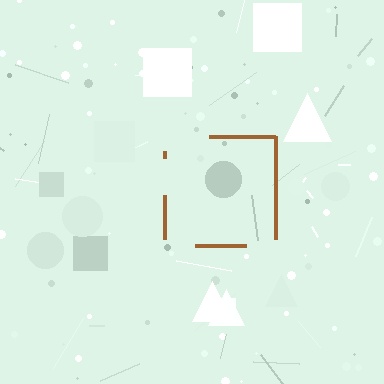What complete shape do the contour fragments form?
The contour fragments form a square.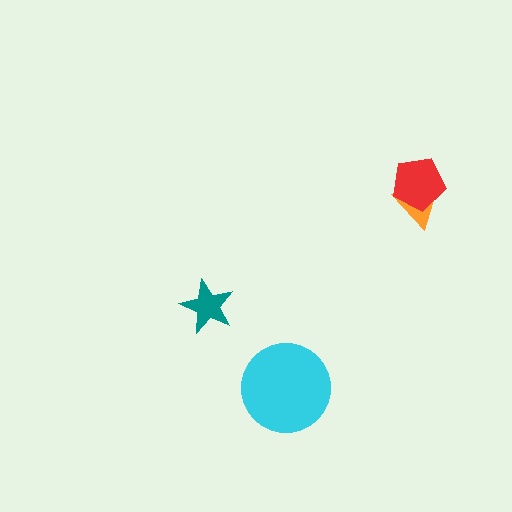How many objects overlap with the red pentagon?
1 object overlaps with the red pentagon.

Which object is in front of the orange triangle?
The red pentagon is in front of the orange triangle.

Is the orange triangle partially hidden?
Yes, it is partially covered by another shape.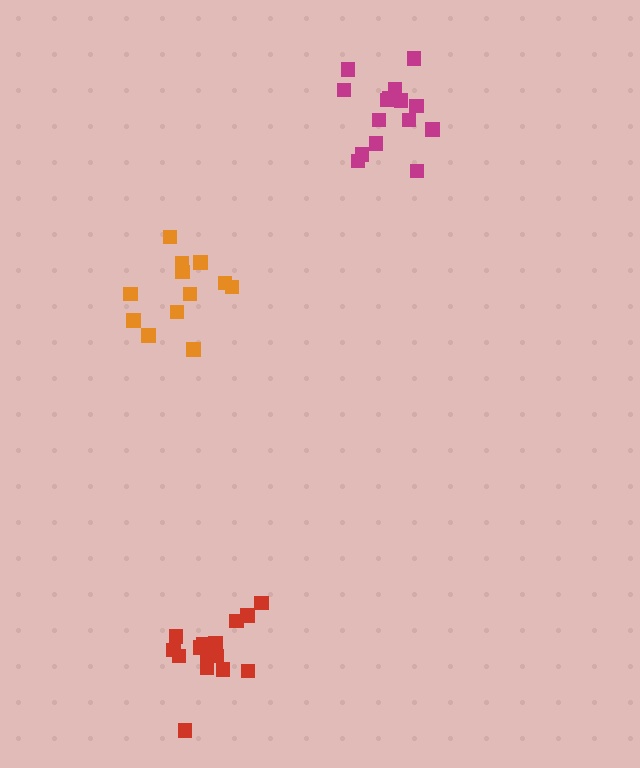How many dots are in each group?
Group 1: 15 dots, Group 2: 12 dots, Group 3: 15 dots (42 total).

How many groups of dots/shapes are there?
There are 3 groups.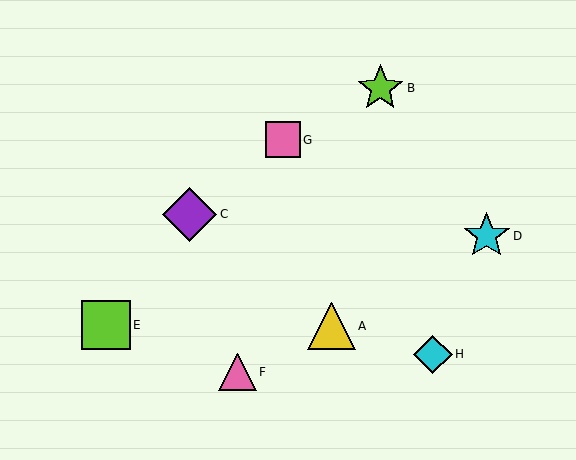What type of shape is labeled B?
Shape B is a lime star.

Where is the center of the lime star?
The center of the lime star is at (380, 88).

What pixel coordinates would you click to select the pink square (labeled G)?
Click at (283, 140) to select the pink square G.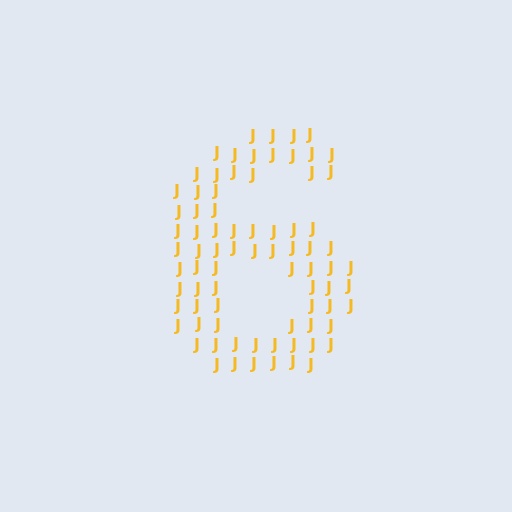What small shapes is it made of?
It is made of small letter J's.